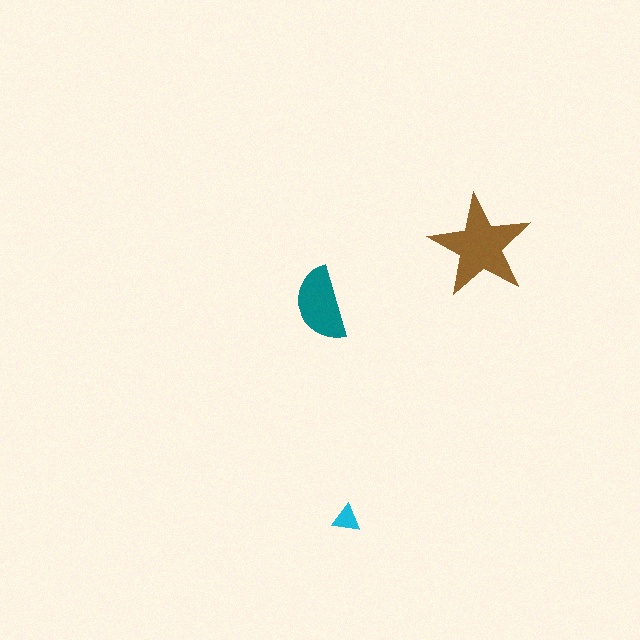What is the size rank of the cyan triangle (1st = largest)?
3rd.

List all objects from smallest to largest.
The cyan triangle, the teal semicircle, the brown star.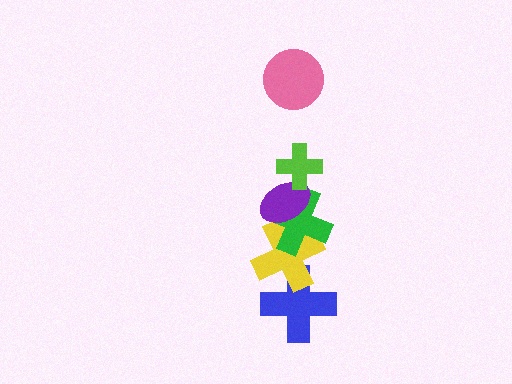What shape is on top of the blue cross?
The yellow cross is on top of the blue cross.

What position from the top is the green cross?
The green cross is 4th from the top.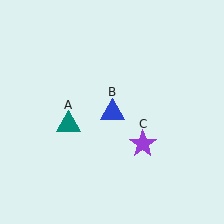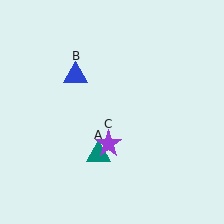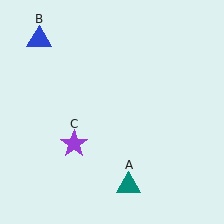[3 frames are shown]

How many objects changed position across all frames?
3 objects changed position: teal triangle (object A), blue triangle (object B), purple star (object C).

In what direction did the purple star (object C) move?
The purple star (object C) moved left.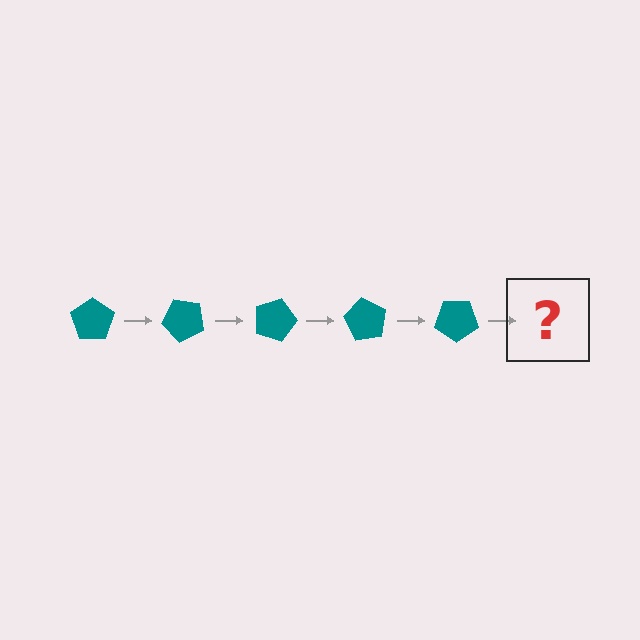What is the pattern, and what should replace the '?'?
The pattern is that the pentagon rotates 45 degrees each step. The '?' should be a teal pentagon rotated 225 degrees.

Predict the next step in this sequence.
The next step is a teal pentagon rotated 225 degrees.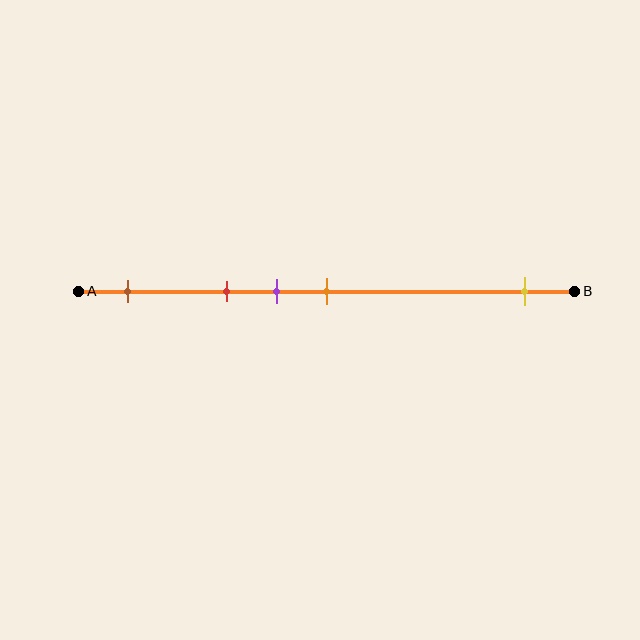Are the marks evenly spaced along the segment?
No, the marks are not evenly spaced.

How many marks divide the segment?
There are 5 marks dividing the segment.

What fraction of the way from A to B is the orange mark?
The orange mark is approximately 50% (0.5) of the way from A to B.